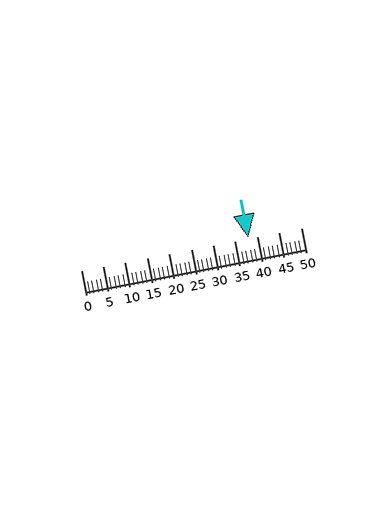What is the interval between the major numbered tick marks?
The major tick marks are spaced 5 units apart.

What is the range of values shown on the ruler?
The ruler shows values from 0 to 50.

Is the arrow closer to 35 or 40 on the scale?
The arrow is closer to 40.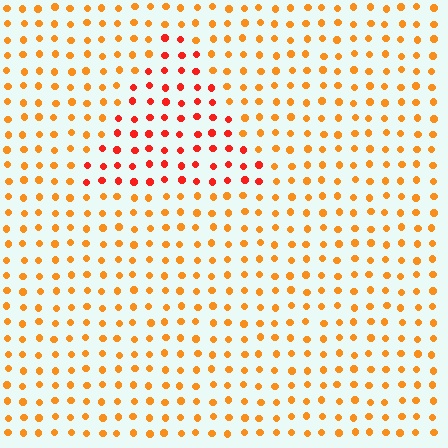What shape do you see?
I see a triangle.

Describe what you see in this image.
The image is filled with small orange elements in a uniform arrangement. A triangle-shaped region is visible where the elements are tinted to a slightly different hue, forming a subtle color boundary.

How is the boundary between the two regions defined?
The boundary is defined purely by a slight shift in hue (about 31 degrees). Spacing, size, and orientation are identical on both sides.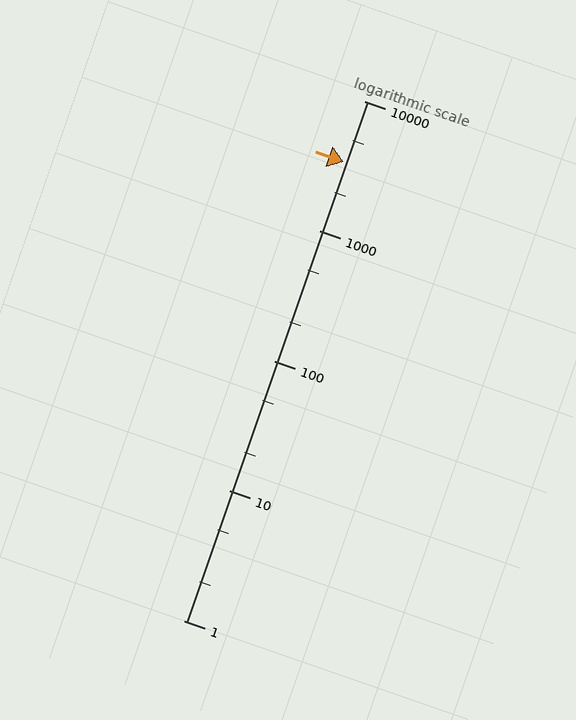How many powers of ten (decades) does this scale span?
The scale spans 4 decades, from 1 to 10000.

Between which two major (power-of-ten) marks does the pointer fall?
The pointer is between 1000 and 10000.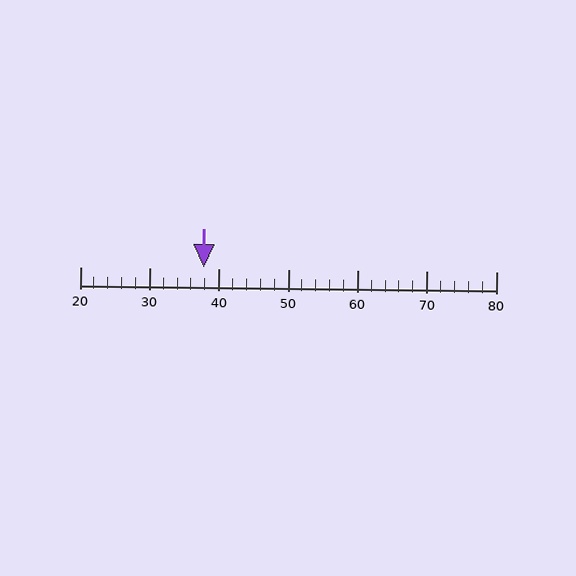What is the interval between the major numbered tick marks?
The major tick marks are spaced 10 units apart.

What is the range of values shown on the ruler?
The ruler shows values from 20 to 80.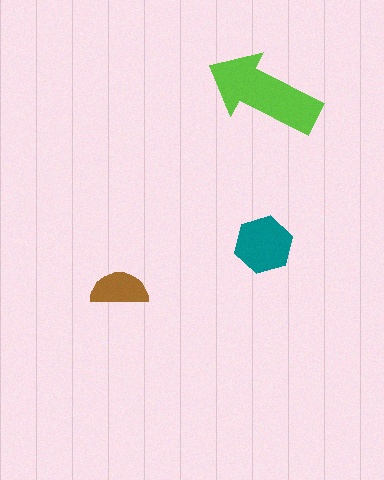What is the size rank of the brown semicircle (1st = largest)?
3rd.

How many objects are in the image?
There are 3 objects in the image.